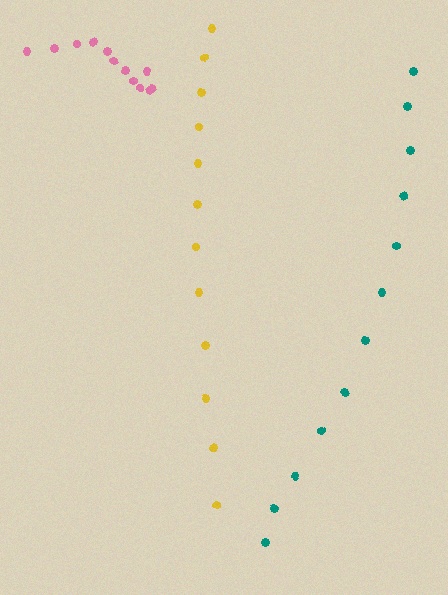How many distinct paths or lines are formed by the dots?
There are 3 distinct paths.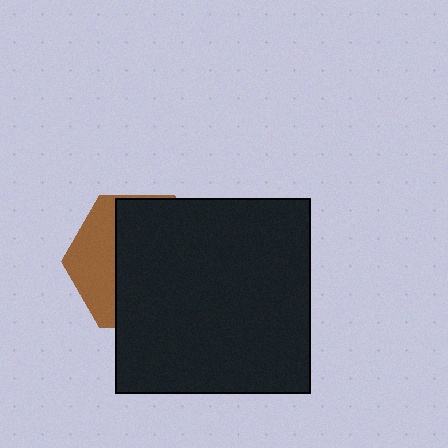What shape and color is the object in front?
The object in front is a black square.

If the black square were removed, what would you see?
You would see the complete brown hexagon.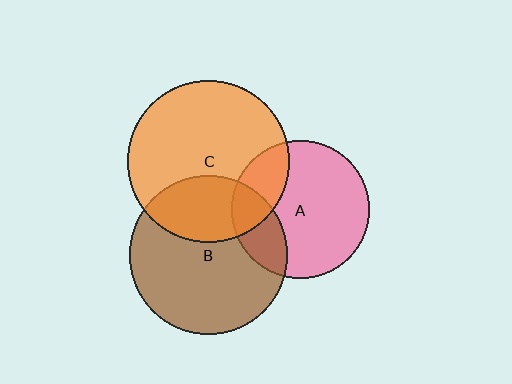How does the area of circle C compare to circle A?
Approximately 1.4 times.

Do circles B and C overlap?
Yes.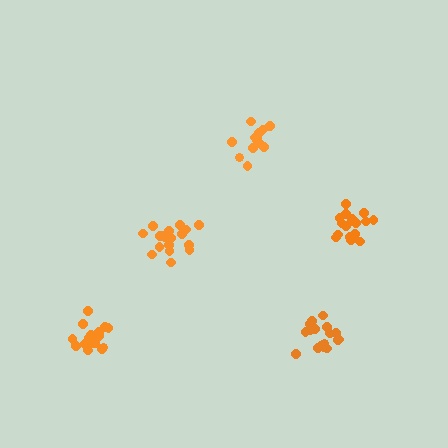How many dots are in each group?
Group 1: 19 dots, Group 2: 13 dots, Group 3: 19 dots, Group 4: 18 dots, Group 5: 19 dots (88 total).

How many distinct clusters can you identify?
There are 5 distinct clusters.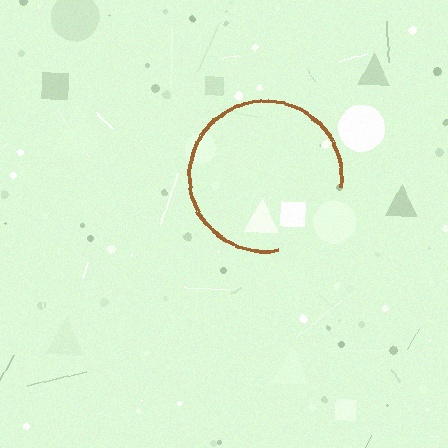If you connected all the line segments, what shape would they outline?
They would outline a circle.